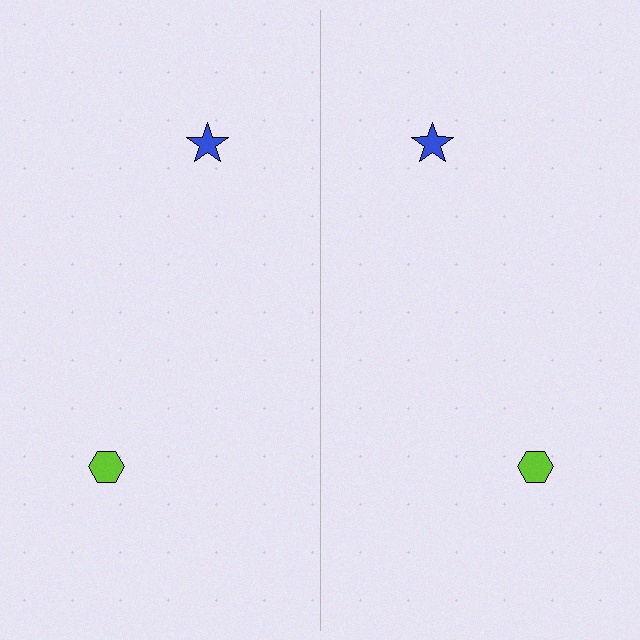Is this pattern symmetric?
Yes, this pattern has bilateral (reflection) symmetry.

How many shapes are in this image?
There are 4 shapes in this image.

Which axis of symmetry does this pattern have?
The pattern has a vertical axis of symmetry running through the center of the image.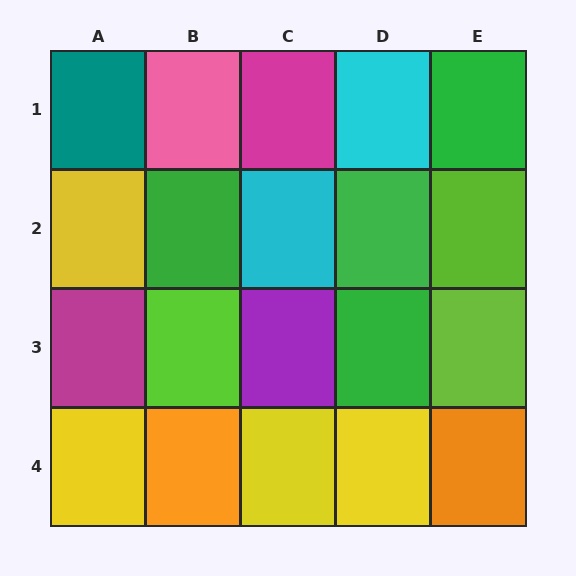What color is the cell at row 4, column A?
Yellow.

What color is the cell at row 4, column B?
Orange.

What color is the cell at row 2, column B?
Green.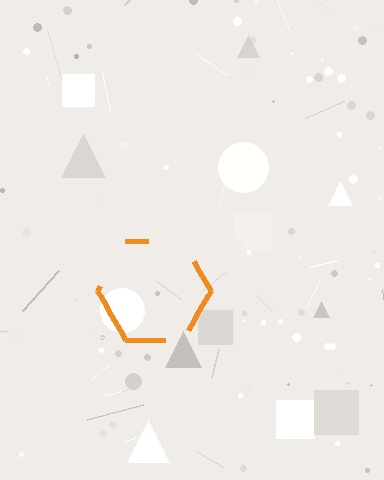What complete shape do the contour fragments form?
The contour fragments form a hexagon.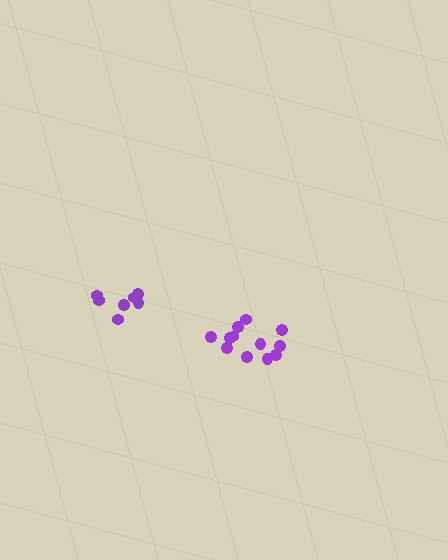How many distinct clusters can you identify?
There are 2 distinct clusters.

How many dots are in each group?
Group 1: 12 dots, Group 2: 7 dots (19 total).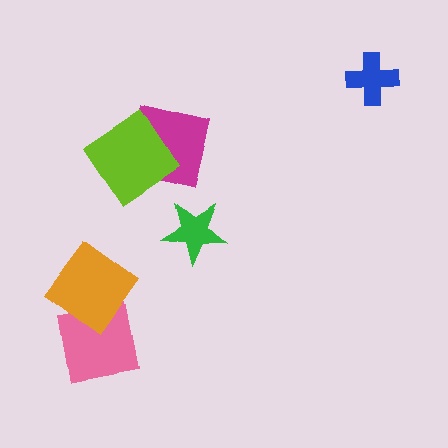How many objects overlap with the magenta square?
1 object overlaps with the magenta square.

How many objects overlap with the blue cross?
0 objects overlap with the blue cross.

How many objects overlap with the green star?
0 objects overlap with the green star.